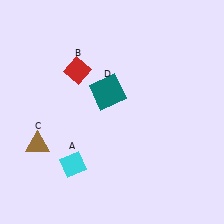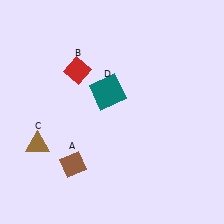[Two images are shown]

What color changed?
The diamond (A) changed from cyan in Image 1 to brown in Image 2.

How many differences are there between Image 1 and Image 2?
There is 1 difference between the two images.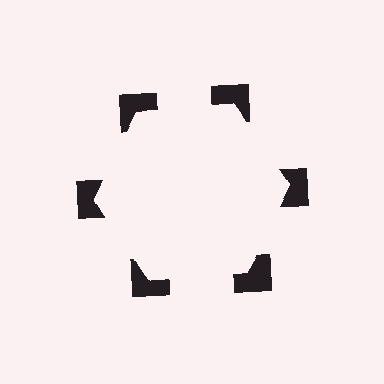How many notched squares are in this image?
There are 6 — one at each vertex of the illusory hexagon.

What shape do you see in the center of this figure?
An illusory hexagon — its edges are inferred from the aligned wedge cuts in the notched squares, not physically drawn.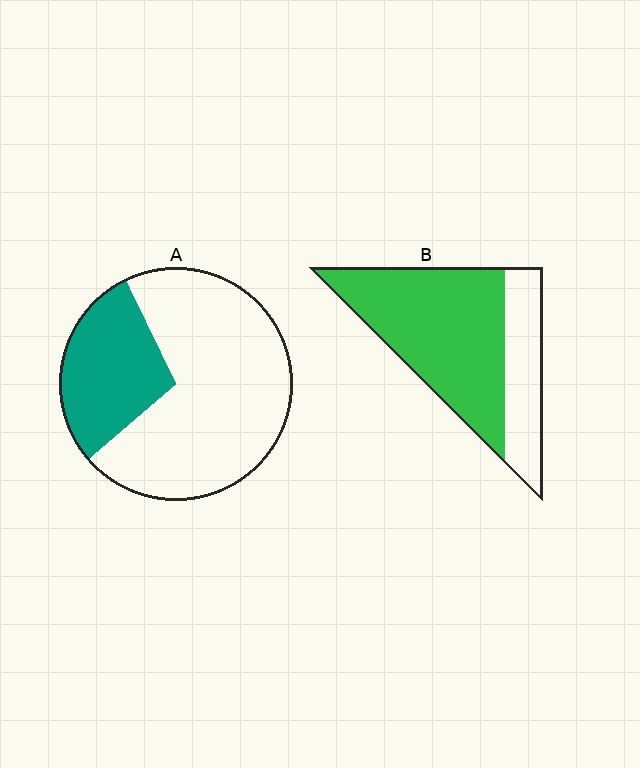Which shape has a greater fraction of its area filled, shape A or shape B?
Shape B.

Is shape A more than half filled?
No.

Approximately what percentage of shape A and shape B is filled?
A is approximately 30% and B is approximately 70%.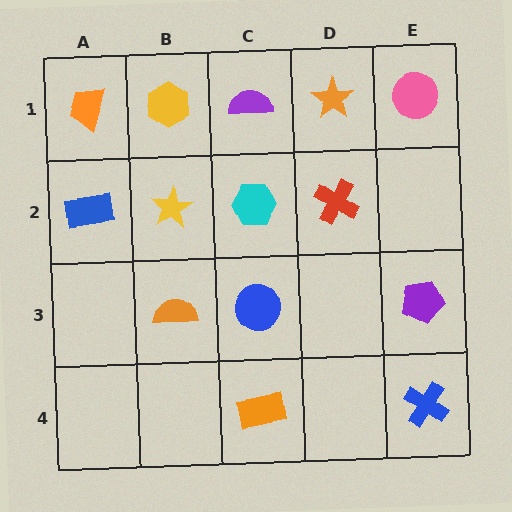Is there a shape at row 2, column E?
No, that cell is empty.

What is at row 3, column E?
A purple pentagon.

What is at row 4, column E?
A blue cross.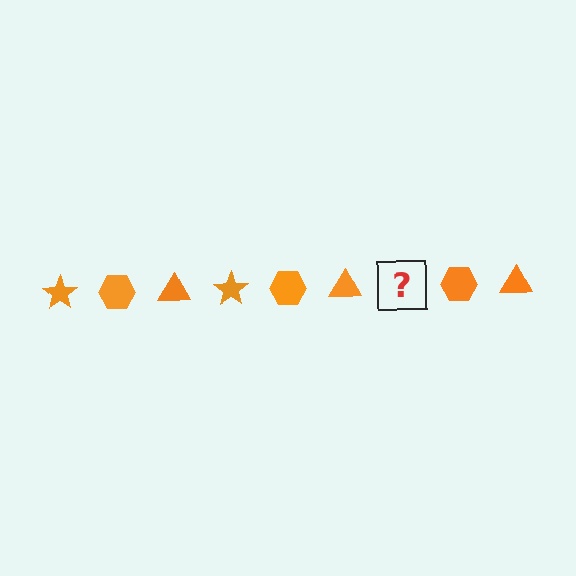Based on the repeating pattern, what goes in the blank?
The blank should be an orange star.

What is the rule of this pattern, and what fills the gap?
The rule is that the pattern cycles through star, hexagon, triangle shapes in orange. The gap should be filled with an orange star.